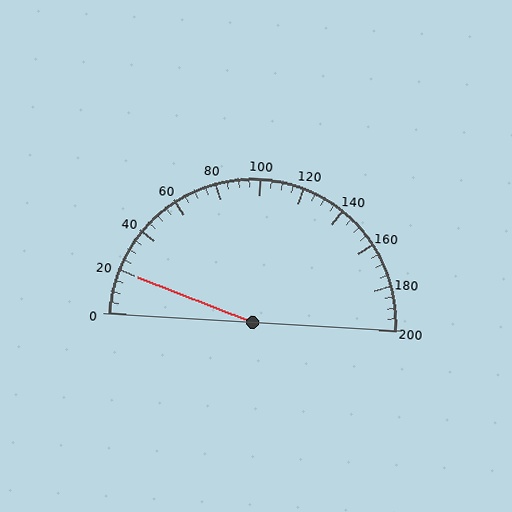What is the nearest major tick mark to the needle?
The nearest major tick mark is 20.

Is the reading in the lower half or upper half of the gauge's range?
The reading is in the lower half of the range (0 to 200).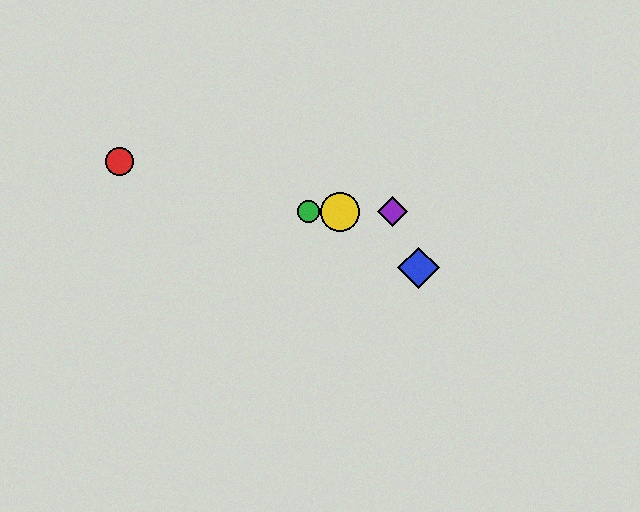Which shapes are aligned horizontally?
The green circle, the yellow circle, the purple diamond are aligned horizontally.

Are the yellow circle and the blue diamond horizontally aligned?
No, the yellow circle is at y≈212 and the blue diamond is at y≈268.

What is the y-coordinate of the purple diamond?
The purple diamond is at y≈212.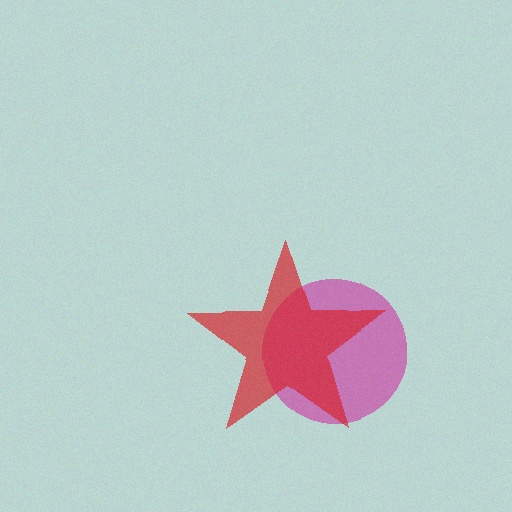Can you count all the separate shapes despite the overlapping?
Yes, there are 2 separate shapes.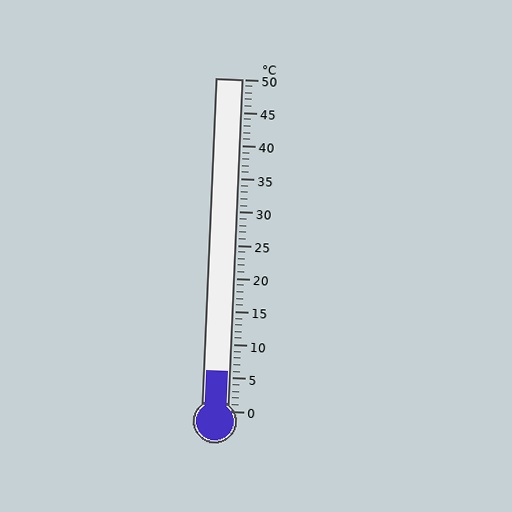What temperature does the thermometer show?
The thermometer shows approximately 6°C.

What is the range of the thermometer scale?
The thermometer scale ranges from 0°C to 50°C.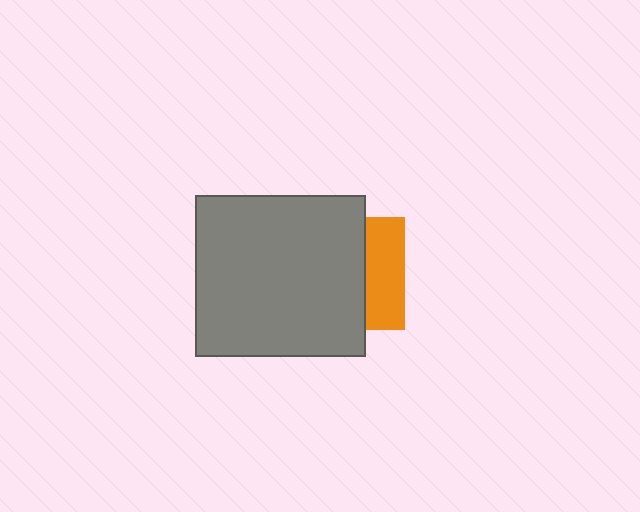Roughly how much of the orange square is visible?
A small part of it is visible (roughly 35%).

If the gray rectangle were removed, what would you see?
You would see the complete orange square.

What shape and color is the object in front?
The object in front is a gray rectangle.